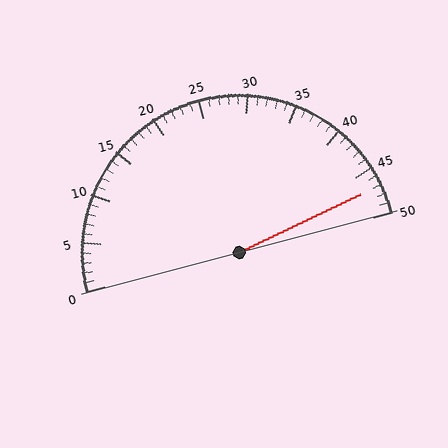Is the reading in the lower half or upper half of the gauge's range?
The reading is in the upper half of the range (0 to 50).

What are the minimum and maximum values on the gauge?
The gauge ranges from 0 to 50.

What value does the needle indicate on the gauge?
The needle indicates approximately 47.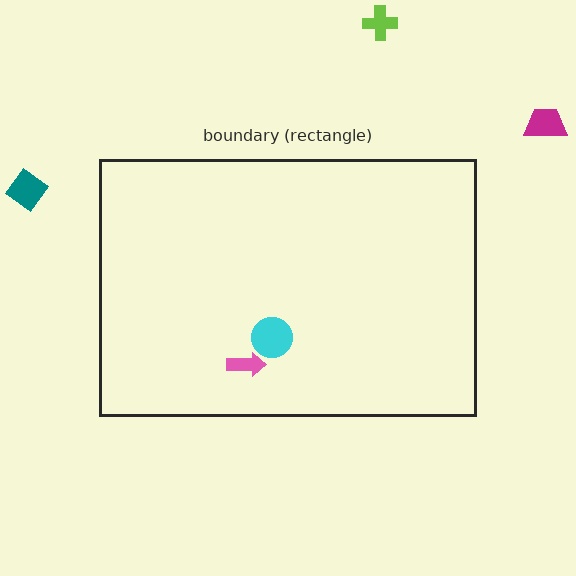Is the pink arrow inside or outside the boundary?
Inside.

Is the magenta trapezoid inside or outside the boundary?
Outside.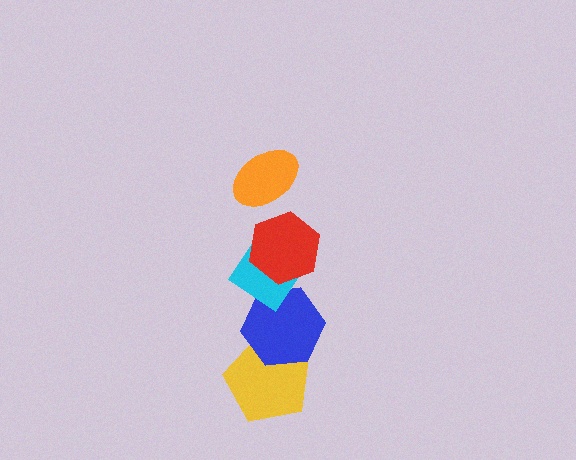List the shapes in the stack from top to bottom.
From top to bottom: the orange ellipse, the red hexagon, the cyan diamond, the blue hexagon, the yellow pentagon.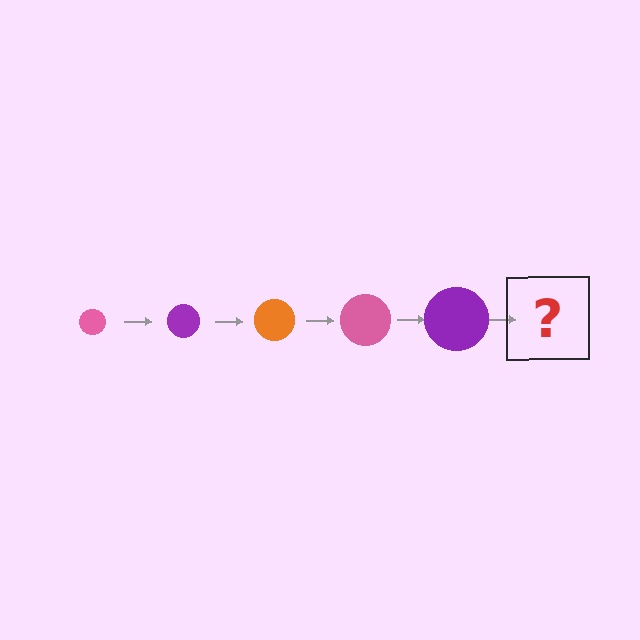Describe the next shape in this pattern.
It should be an orange circle, larger than the previous one.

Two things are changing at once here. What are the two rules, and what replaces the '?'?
The two rules are that the circle grows larger each step and the color cycles through pink, purple, and orange. The '?' should be an orange circle, larger than the previous one.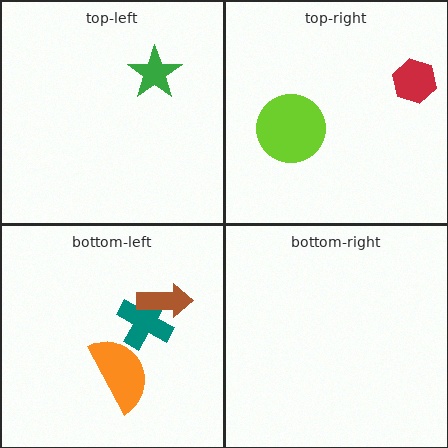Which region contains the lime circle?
The top-right region.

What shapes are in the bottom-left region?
The teal cross, the brown arrow, the orange semicircle.